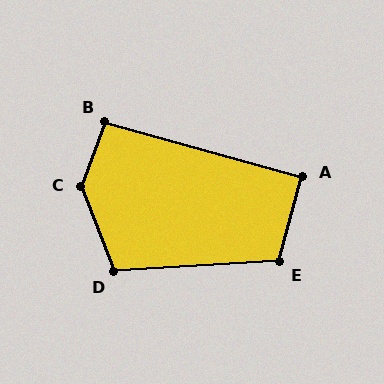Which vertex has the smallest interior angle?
A, at approximately 90 degrees.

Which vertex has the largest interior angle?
C, at approximately 138 degrees.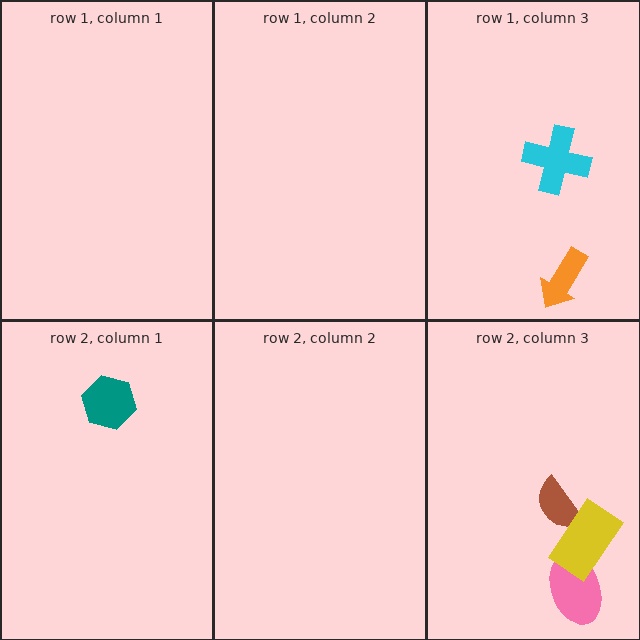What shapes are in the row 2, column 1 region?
The teal hexagon.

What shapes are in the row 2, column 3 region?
The brown semicircle, the pink ellipse, the yellow rectangle.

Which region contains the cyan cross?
The row 1, column 3 region.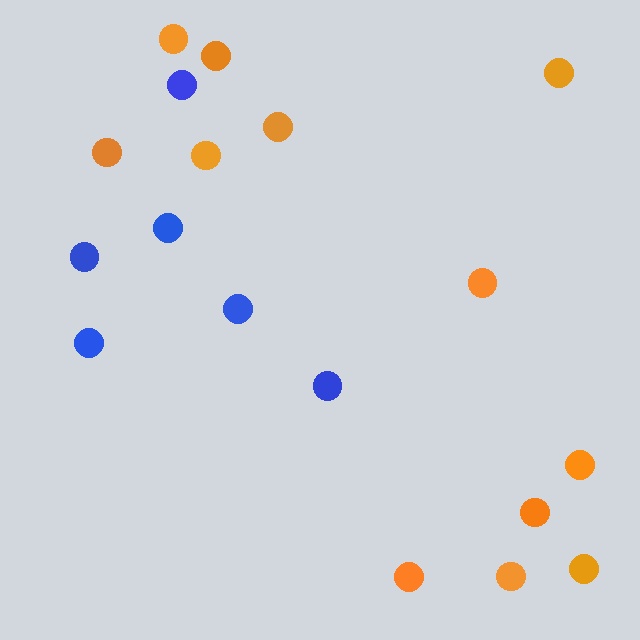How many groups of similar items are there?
There are 2 groups: one group of orange circles (12) and one group of blue circles (6).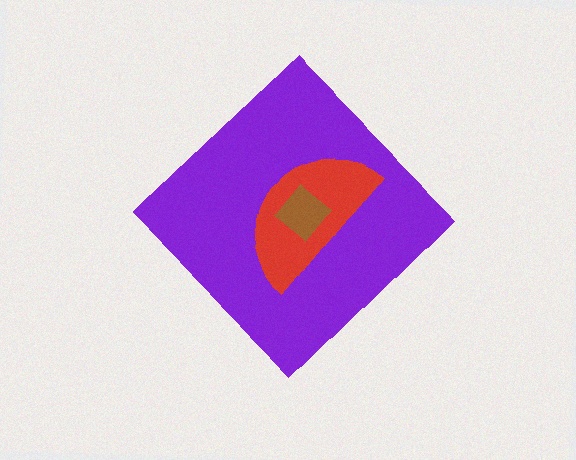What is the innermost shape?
The brown diamond.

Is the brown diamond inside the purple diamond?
Yes.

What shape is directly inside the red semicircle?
The brown diamond.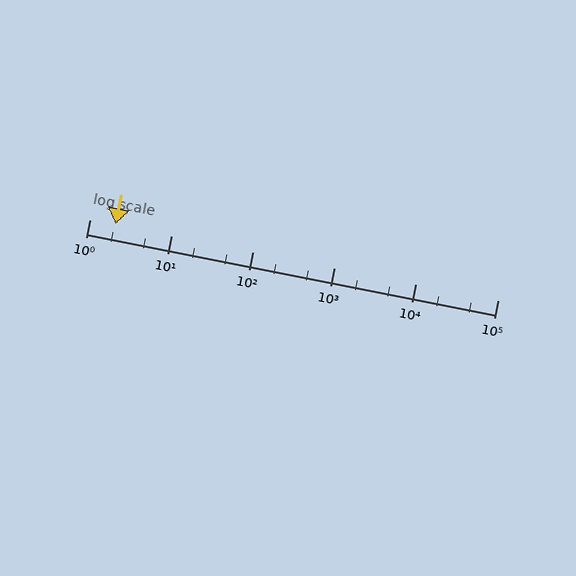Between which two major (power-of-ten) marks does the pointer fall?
The pointer is between 1 and 10.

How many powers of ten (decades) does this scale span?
The scale spans 5 decades, from 1 to 100000.